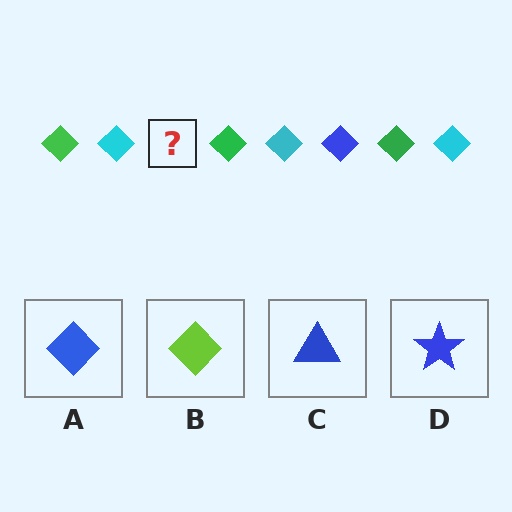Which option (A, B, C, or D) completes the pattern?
A.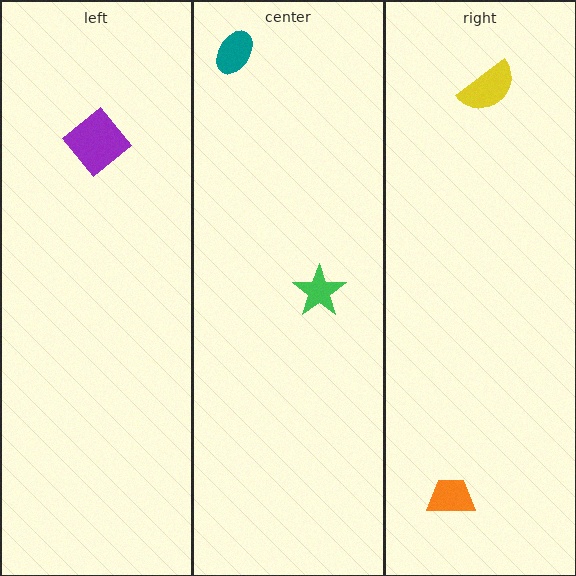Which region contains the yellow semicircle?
The right region.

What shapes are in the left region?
The purple diamond.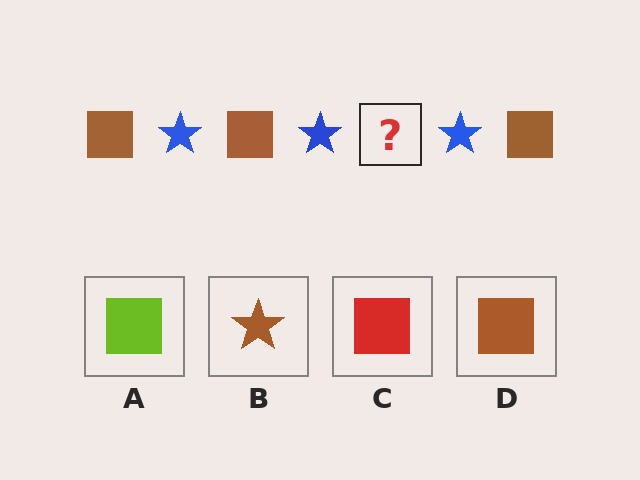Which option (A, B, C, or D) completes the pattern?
D.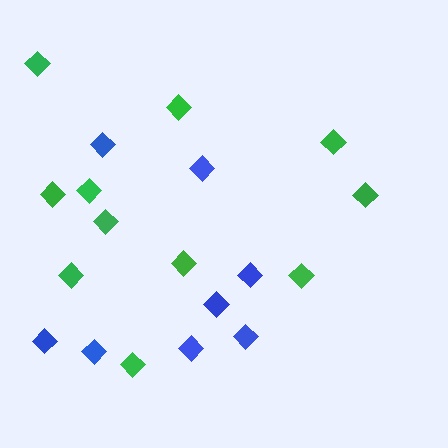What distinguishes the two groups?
There are 2 groups: one group of blue diamonds (8) and one group of green diamonds (11).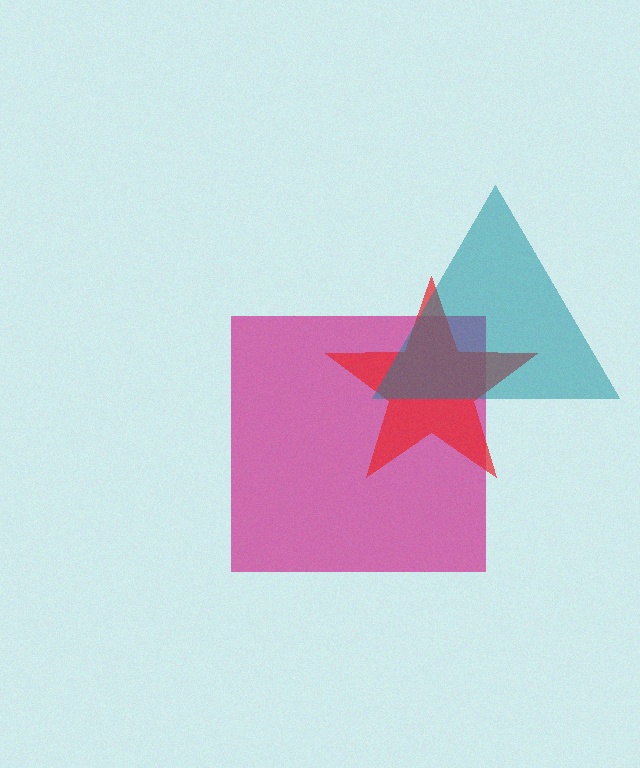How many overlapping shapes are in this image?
There are 3 overlapping shapes in the image.